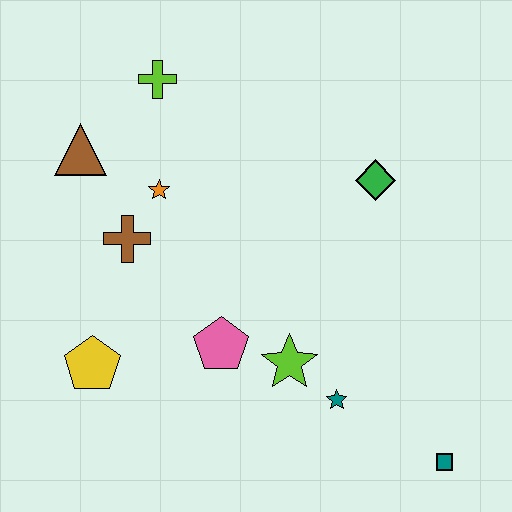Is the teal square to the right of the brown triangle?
Yes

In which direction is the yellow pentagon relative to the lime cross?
The yellow pentagon is below the lime cross.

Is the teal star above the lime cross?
No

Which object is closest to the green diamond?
The lime star is closest to the green diamond.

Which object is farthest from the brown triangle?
The teal square is farthest from the brown triangle.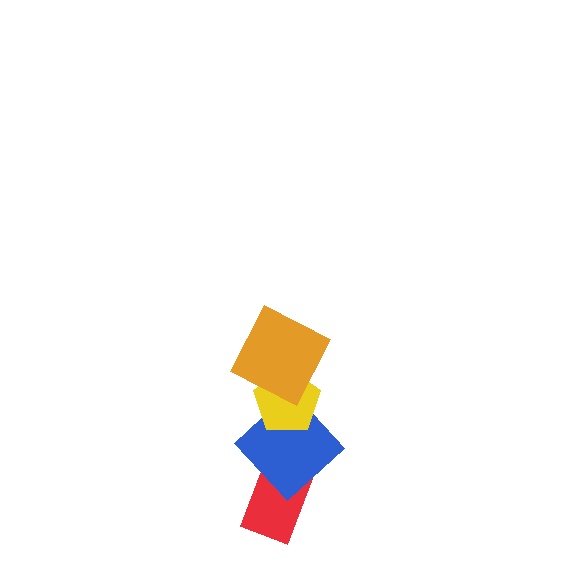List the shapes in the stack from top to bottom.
From top to bottom: the orange square, the yellow pentagon, the blue diamond, the red rectangle.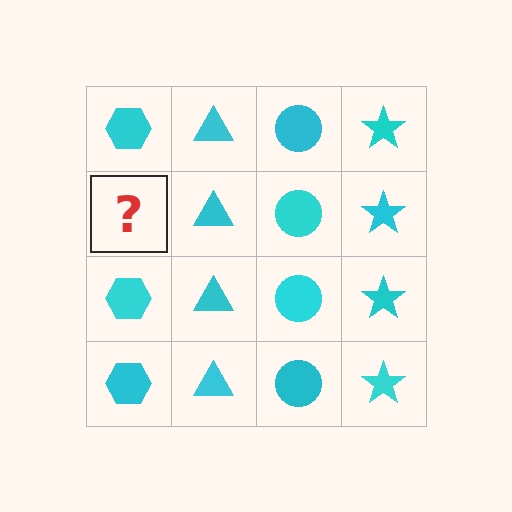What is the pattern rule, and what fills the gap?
The rule is that each column has a consistent shape. The gap should be filled with a cyan hexagon.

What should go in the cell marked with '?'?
The missing cell should contain a cyan hexagon.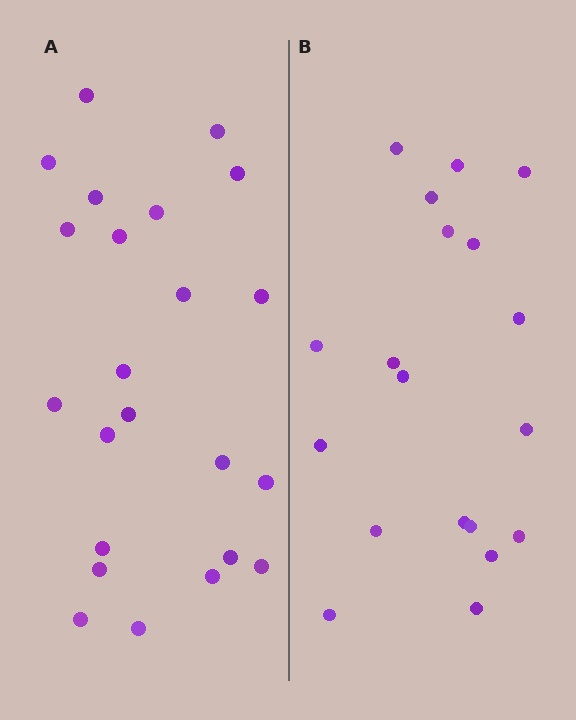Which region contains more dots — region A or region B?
Region A (the left region) has more dots.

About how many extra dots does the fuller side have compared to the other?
Region A has about 4 more dots than region B.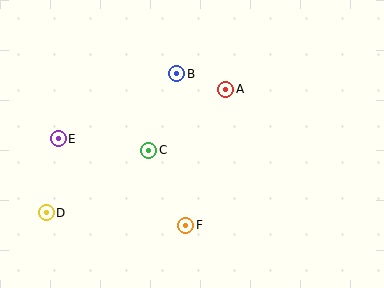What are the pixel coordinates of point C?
Point C is at (149, 150).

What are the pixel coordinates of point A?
Point A is at (226, 89).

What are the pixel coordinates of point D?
Point D is at (46, 213).